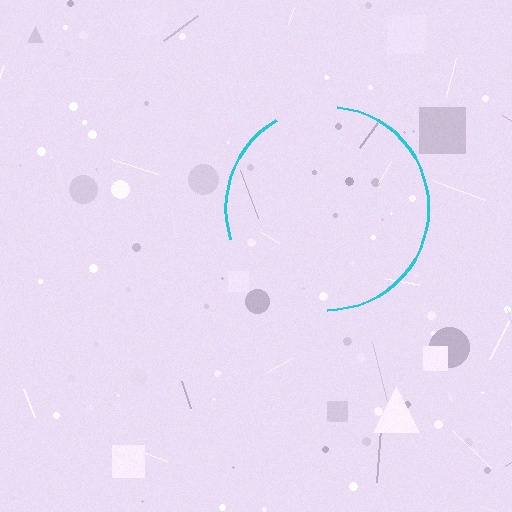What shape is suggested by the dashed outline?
The dashed outline suggests a circle.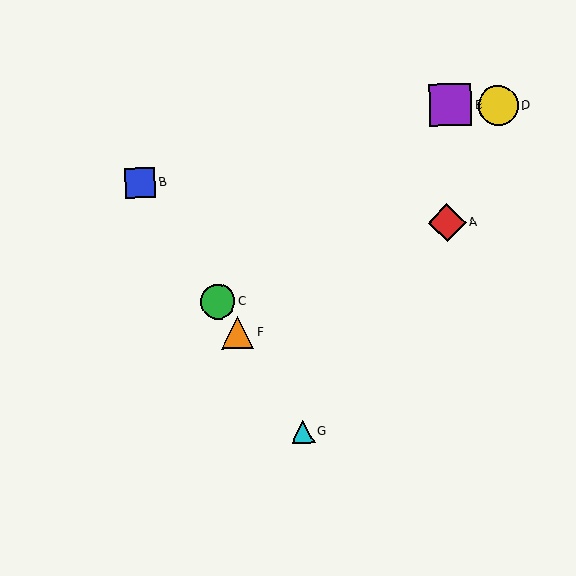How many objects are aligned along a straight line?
4 objects (B, C, F, G) are aligned along a straight line.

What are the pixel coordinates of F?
Object F is at (238, 332).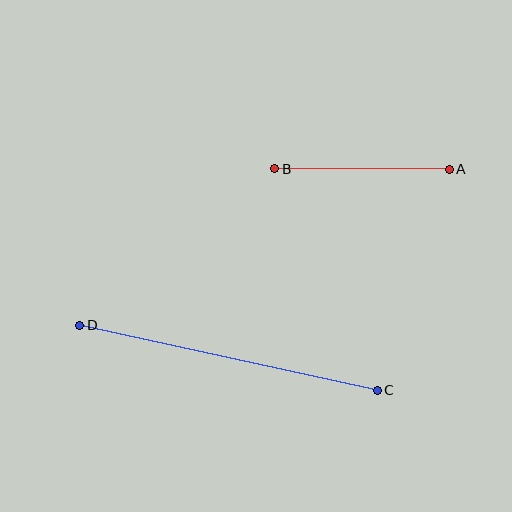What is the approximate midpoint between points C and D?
The midpoint is at approximately (228, 358) pixels.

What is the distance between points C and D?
The distance is approximately 305 pixels.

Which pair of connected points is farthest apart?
Points C and D are farthest apart.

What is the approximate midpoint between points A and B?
The midpoint is at approximately (362, 169) pixels.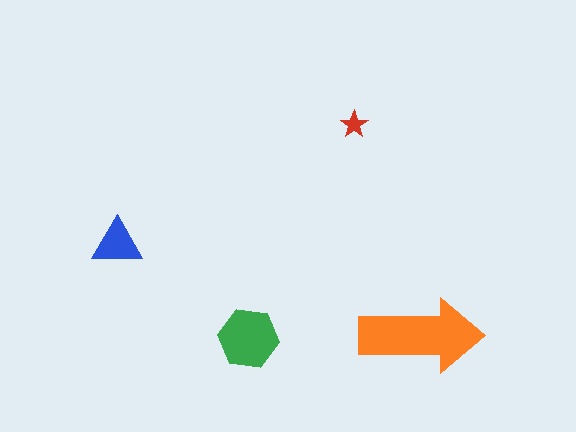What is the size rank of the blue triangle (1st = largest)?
3rd.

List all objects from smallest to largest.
The red star, the blue triangle, the green hexagon, the orange arrow.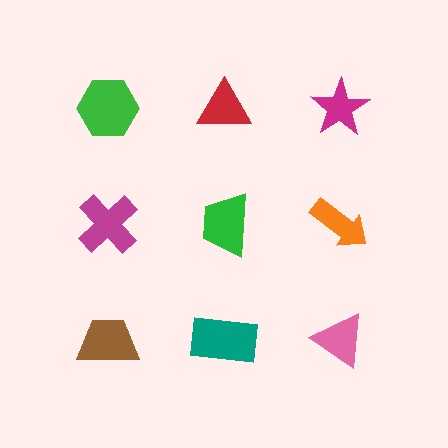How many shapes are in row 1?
3 shapes.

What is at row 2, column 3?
An orange arrow.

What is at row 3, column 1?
A brown trapezoid.